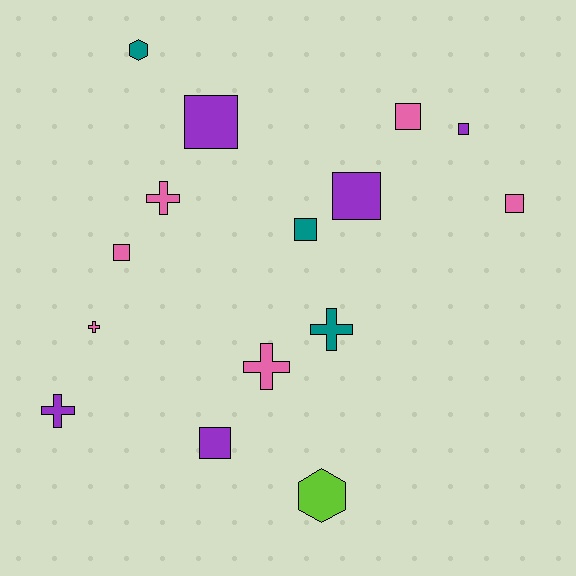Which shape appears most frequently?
Square, with 8 objects.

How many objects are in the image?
There are 15 objects.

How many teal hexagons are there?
There is 1 teal hexagon.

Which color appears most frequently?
Pink, with 6 objects.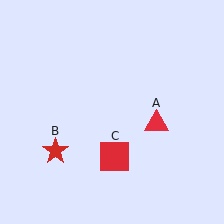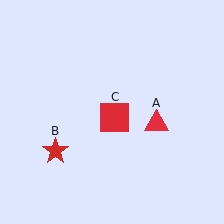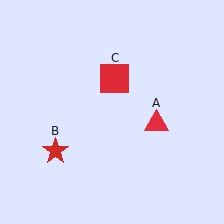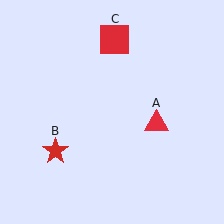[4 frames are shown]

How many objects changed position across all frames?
1 object changed position: red square (object C).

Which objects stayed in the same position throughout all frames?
Red triangle (object A) and red star (object B) remained stationary.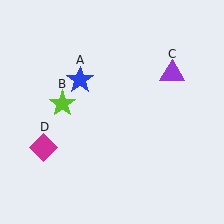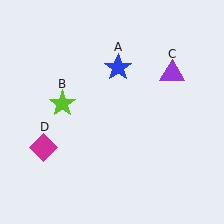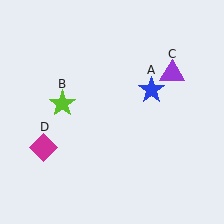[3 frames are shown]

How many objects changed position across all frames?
1 object changed position: blue star (object A).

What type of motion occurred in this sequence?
The blue star (object A) rotated clockwise around the center of the scene.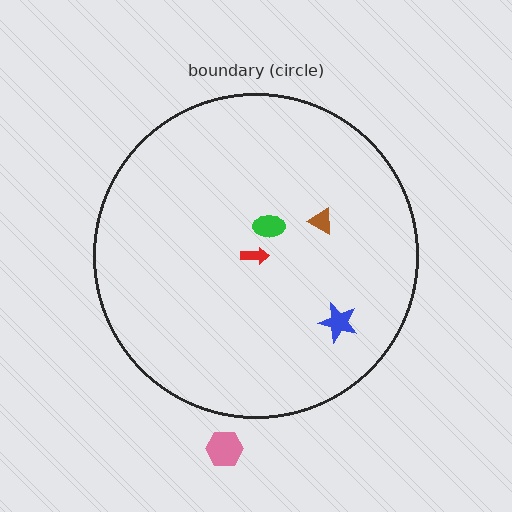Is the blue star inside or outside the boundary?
Inside.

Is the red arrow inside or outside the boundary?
Inside.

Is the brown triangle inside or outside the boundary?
Inside.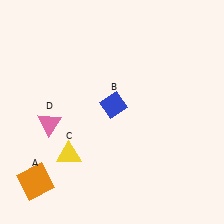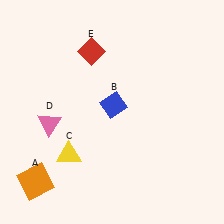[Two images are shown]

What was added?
A red diamond (E) was added in Image 2.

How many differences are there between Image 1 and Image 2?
There is 1 difference between the two images.